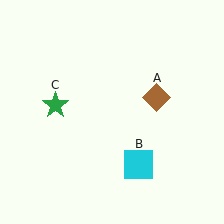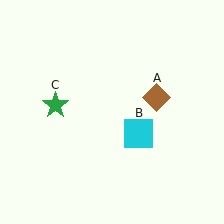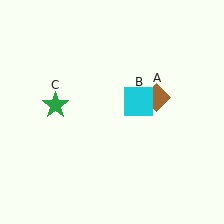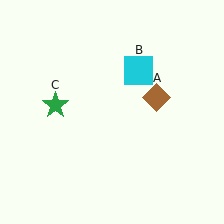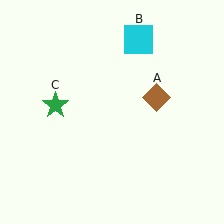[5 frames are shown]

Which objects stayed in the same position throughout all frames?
Brown diamond (object A) and green star (object C) remained stationary.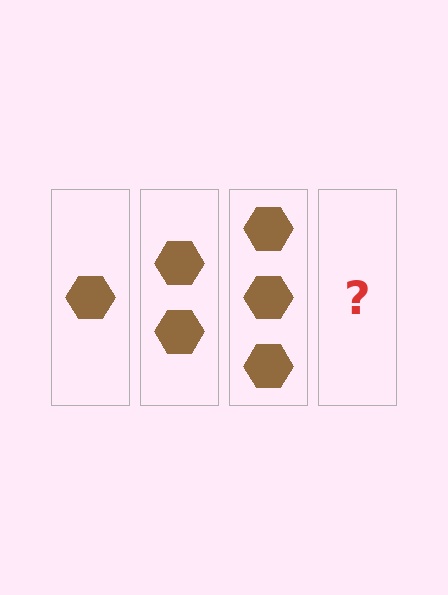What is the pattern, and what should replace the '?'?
The pattern is that each step adds one more hexagon. The '?' should be 4 hexagons.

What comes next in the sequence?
The next element should be 4 hexagons.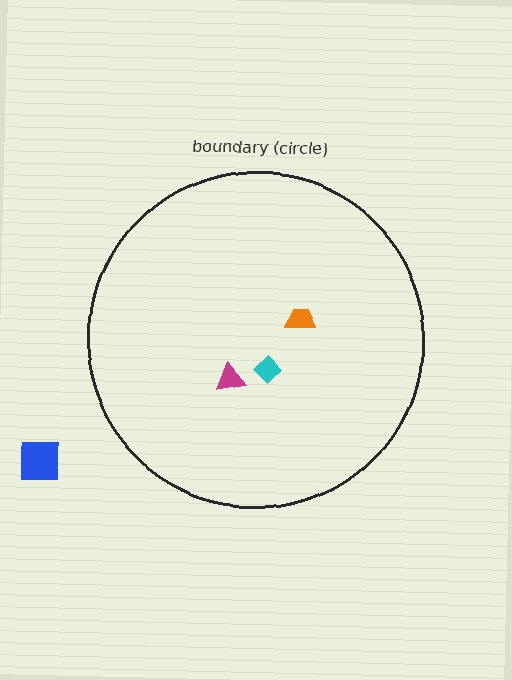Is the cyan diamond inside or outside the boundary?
Inside.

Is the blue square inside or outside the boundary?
Outside.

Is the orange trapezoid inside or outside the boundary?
Inside.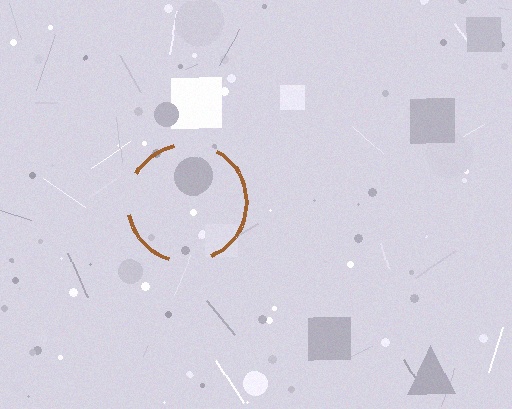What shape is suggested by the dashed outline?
The dashed outline suggests a circle.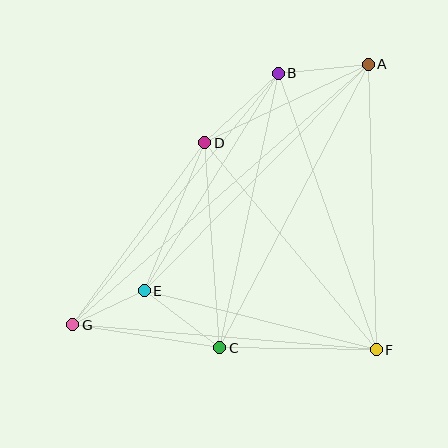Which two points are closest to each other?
Points E and G are closest to each other.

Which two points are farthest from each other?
Points A and G are farthest from each other.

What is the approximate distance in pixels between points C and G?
The distance between C and G is approximately 149 pixels.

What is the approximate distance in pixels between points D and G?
The distance between D and G is approximately 225 pixels.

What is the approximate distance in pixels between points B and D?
The distance between B and D is approximately 101 pixels.